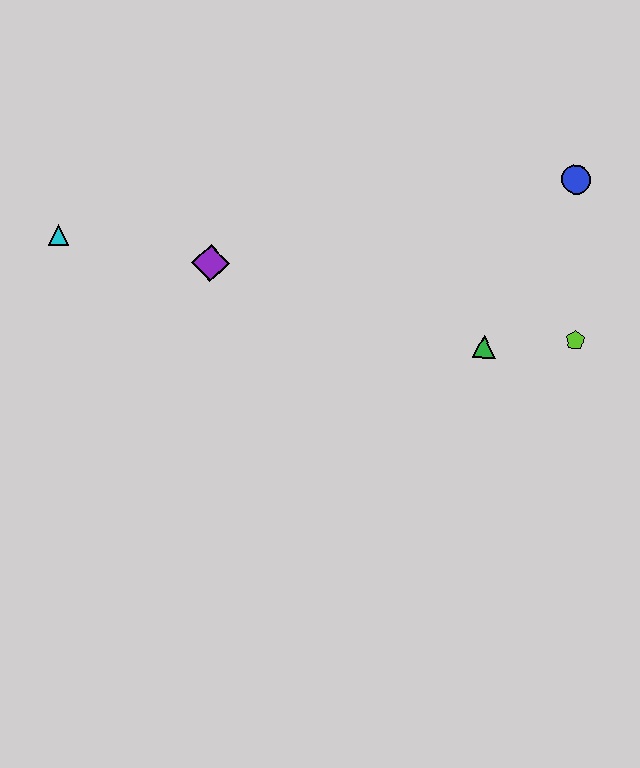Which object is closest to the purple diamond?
The cyan triangle is closest to the purple diamond.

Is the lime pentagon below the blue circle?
Yes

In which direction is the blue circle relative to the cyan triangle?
The blue circle is to the right of the cyan triangle.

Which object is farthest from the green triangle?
The cyan triangle is farthest from the green triangle.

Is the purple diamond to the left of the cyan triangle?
No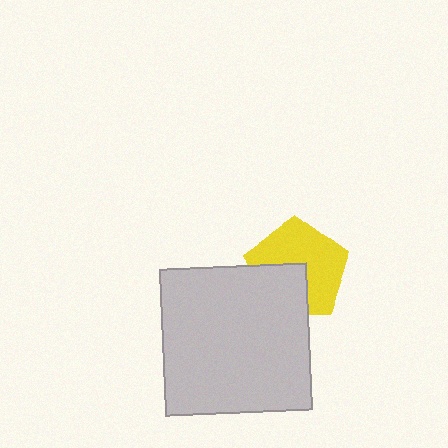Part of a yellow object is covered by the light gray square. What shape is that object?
It is a pentagon.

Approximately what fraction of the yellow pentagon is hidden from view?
Roughly 38% of the yellow pentagon is hidden behind the light gray square.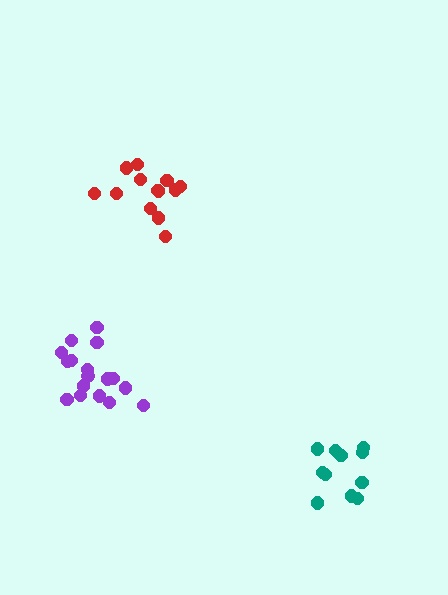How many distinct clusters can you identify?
There are 3 distinct clusters.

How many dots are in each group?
Group 1: 17 dots, Group 2: 13 dots, Group 3: 11 dots (41 total).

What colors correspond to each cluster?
The clusters are colored: purple, red, teal.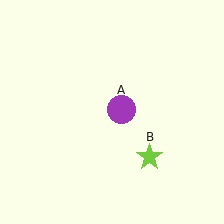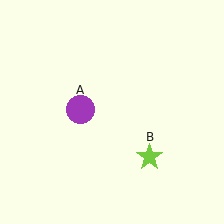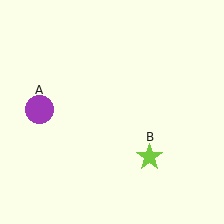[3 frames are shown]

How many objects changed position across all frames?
1 object changed position: purple circle (object A).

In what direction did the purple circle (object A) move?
The purple circle (object A) moved left.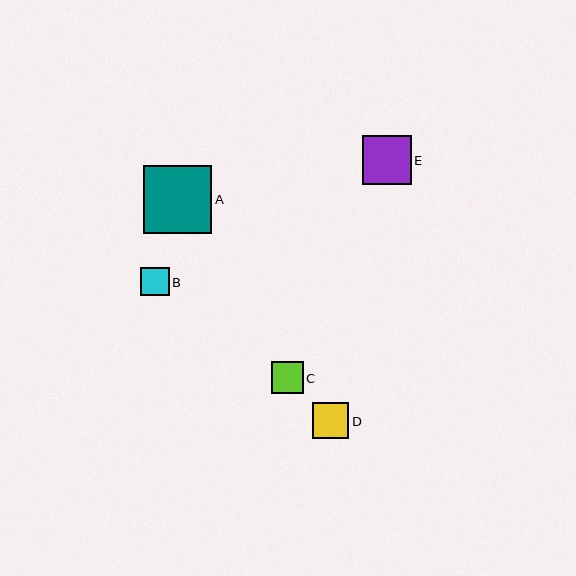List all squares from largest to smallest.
From largest to smallest: A, E, D, C, B.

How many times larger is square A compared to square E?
Square A is approximately 1.4 times the size of square E.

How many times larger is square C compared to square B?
Square C is approximately 1.1 times the size of square B.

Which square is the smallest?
Square B is the smallest with a size of approximately 28 pixels.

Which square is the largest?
Square A is the largest with a size of approximately 68 pixels.